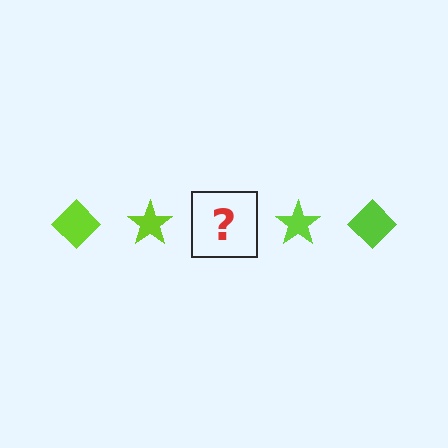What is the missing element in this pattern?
The missing element is a lime diamond.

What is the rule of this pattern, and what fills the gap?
The rule is that the pattern cycles through diamond, star shapes in lime. The gap should be filled with a lime diamond.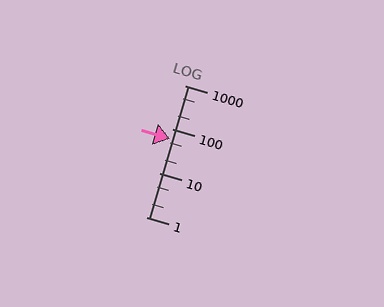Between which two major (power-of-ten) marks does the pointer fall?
The pointer is between 10 and 100.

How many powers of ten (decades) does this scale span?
The scale spans 3 decades, from 1 to 1000.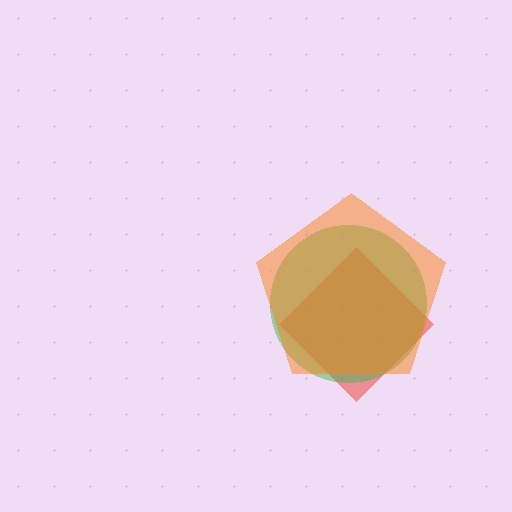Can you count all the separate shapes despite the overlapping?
Yes, there are 3 separate shapes.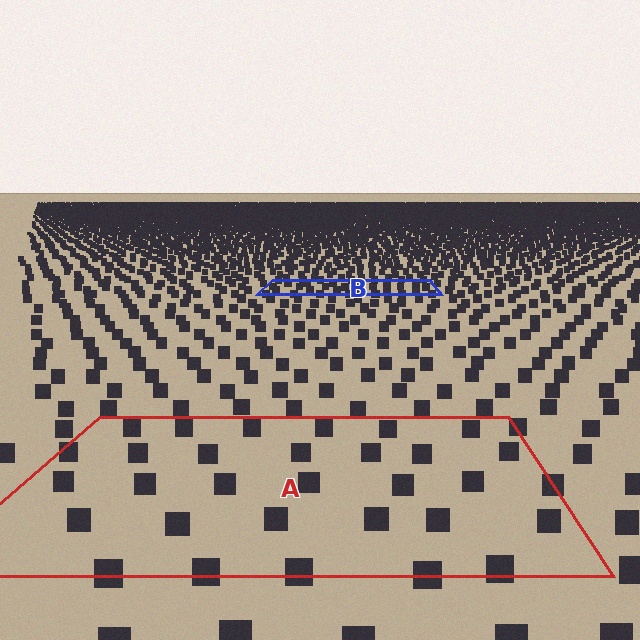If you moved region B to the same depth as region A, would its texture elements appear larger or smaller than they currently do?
They would appear larger. At a closer depth, the same texture elements are projected at a bigger on-screen size.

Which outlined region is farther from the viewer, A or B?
Region B is farther from the viewer — the texture elements inside it appear smaller and more densely packed.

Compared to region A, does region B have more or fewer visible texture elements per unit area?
Region B has more texture elements per unit area — they are packed more densely because it is farther away.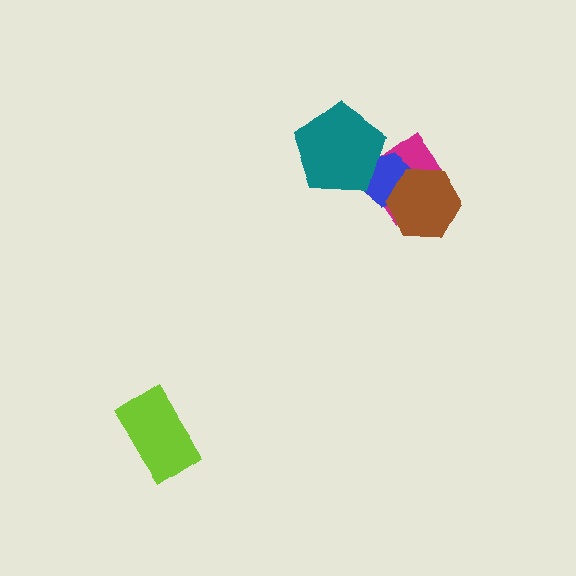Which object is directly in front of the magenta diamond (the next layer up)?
The blue hexagon is directly in front of the magenta diamond.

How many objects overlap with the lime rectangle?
0 objects overlap with the lime rectangle.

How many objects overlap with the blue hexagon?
3 objects overlap with the blue hexagon.